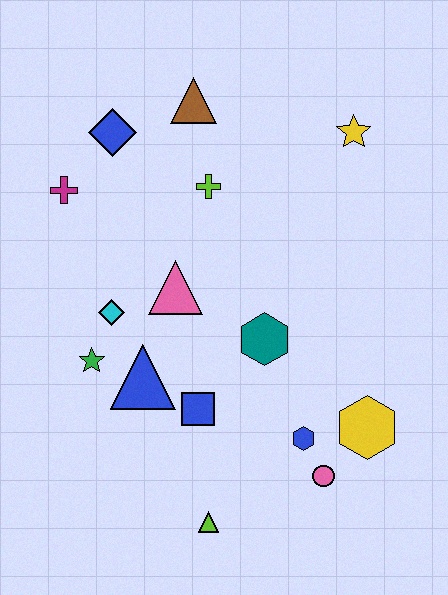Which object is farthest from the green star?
The yellow star is farthest from the green star.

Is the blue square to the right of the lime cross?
No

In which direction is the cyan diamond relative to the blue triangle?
The cyan diamond is above the blue triangle.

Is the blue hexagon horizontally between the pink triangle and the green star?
No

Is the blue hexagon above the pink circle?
Yes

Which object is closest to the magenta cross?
The blue diamond is closest to the magenta cross.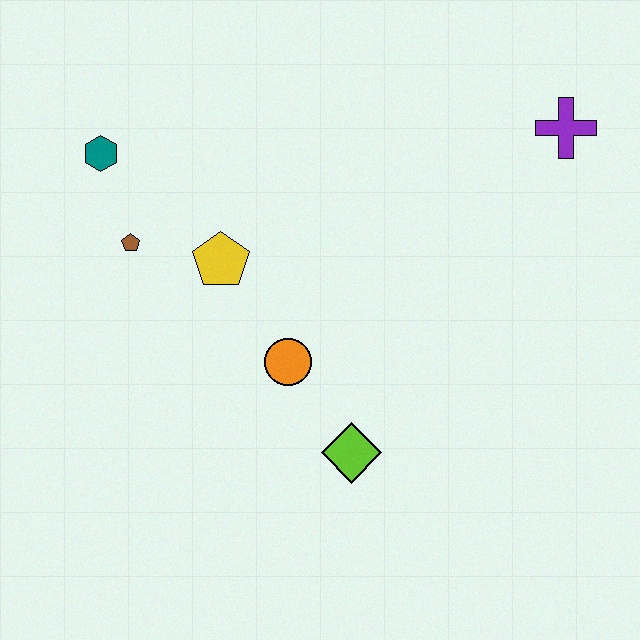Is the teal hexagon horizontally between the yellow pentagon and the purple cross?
No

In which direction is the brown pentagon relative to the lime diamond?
The brown pentagon is to the left of the lime diamond.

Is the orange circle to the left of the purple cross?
Yes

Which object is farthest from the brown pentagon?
The purple cross is farthest from the brown pentagon.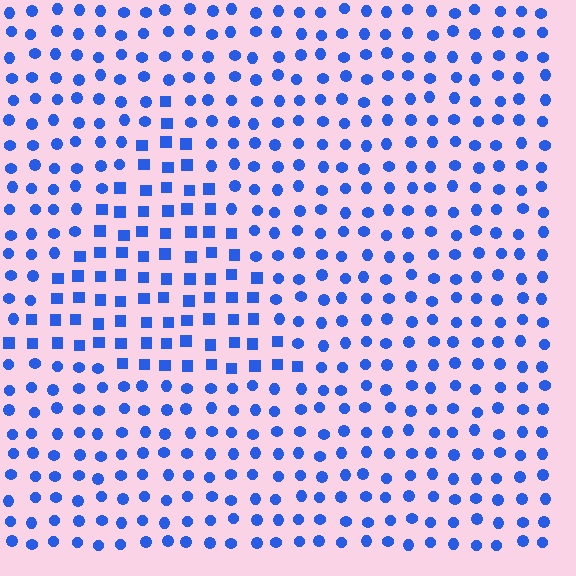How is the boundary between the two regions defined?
The boundary is defined by a change in element shape: squares inside vs. circles outside. All elements share the same color and spacing.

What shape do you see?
I see a triangle.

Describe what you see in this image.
The image is filled with small blue elements arranged in a uniform grid. A triangle-shaped region contains squares, while the surrounding area contains circles. The boundary is defined purely by the change in element shape.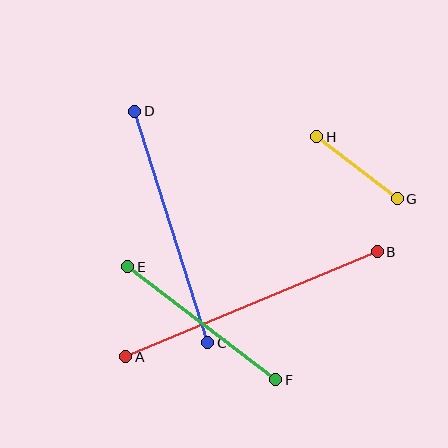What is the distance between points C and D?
The distance is approximately 243 pixels.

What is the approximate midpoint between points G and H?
The midpoint is at approximately (357, 168) pixels.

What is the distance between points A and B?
The distance is approximately 272 pixels.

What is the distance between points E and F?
The distance is approximately 186 pixels.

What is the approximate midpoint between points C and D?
The midpoint is at approximately (171, 227) pixels.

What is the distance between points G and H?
The distance is approximately 102 pixels.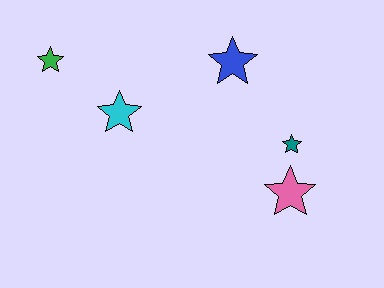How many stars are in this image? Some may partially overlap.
There are 5 stars.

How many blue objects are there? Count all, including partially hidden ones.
There is 1 blue object.